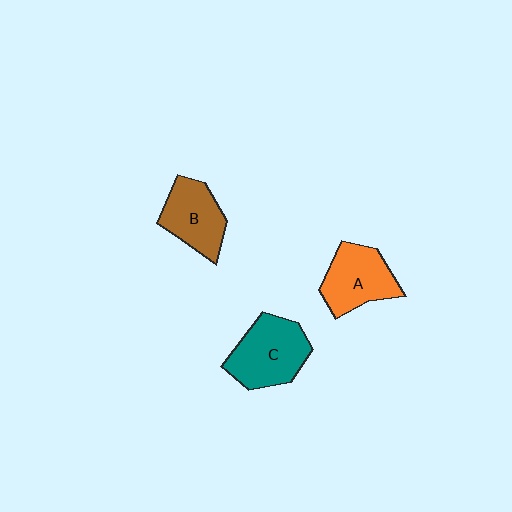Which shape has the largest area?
Shape C (teal).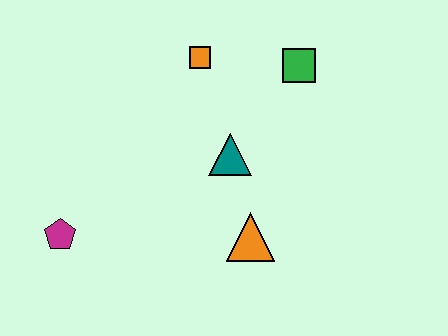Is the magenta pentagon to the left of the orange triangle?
Yes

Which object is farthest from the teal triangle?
The magenta pentagon is farthest from the teal triangle.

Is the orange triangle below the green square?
Yes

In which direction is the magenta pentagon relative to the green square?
The magenta pentagon is to the left of the green square.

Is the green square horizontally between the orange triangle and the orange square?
No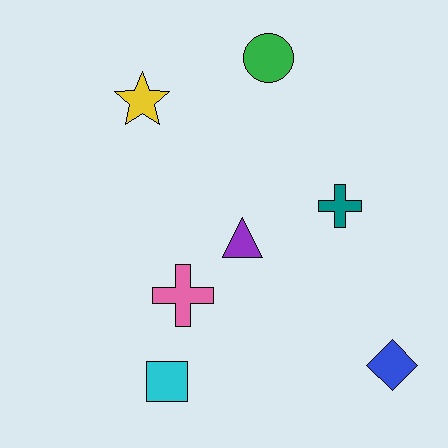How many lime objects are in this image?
There are no lime objects.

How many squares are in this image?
There is 1 square.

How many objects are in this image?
There are 7 objects.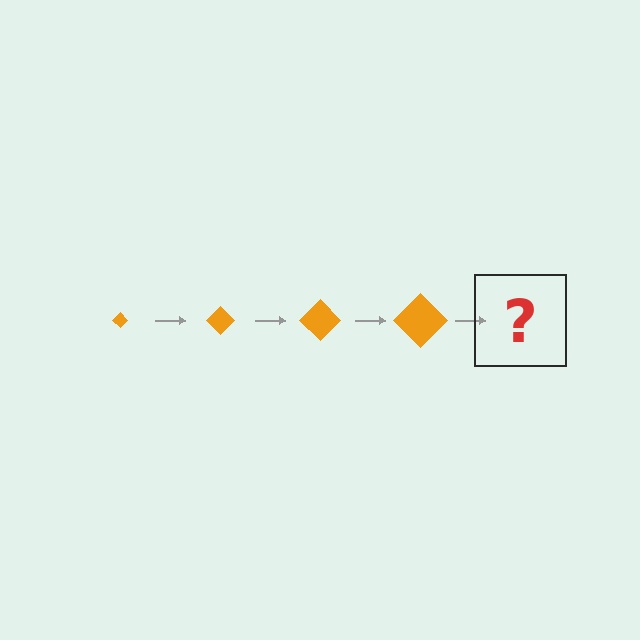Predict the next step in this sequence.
The next step is an orange diamond, larger than the previous one.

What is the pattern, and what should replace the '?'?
The pattern is that the diamond gets progressively larger each step. The '?' should be an orange diamond, larger than the previous one.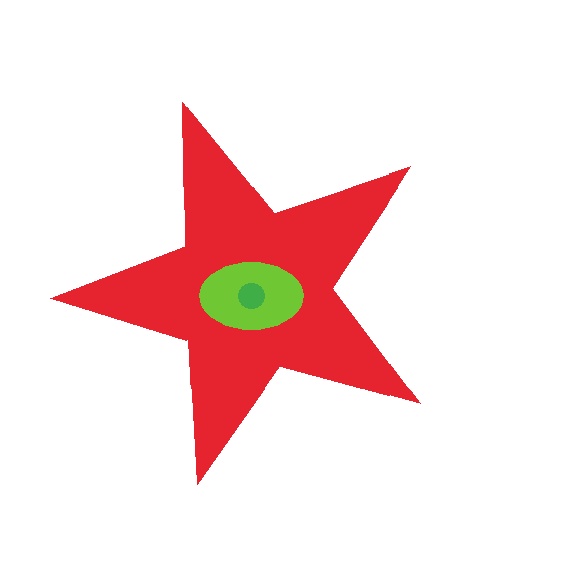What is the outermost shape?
The red star.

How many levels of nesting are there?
3.